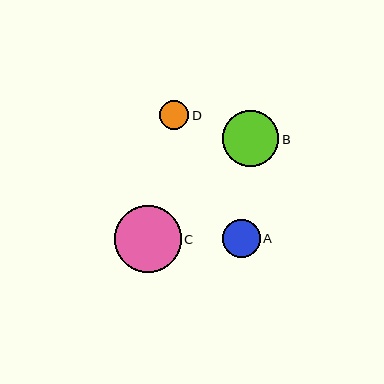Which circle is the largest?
Circle C is the largest with a size of approximately 67 pixels.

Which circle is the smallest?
Circle D is the smallest with a size of approximately 29 pixels.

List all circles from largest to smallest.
From largest to smallest: C, B, A, D.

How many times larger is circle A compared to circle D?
Circle A is approximately 1.3 times the size of circle D.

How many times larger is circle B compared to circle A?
Circle B is approximately 1.5 times the size of circle A.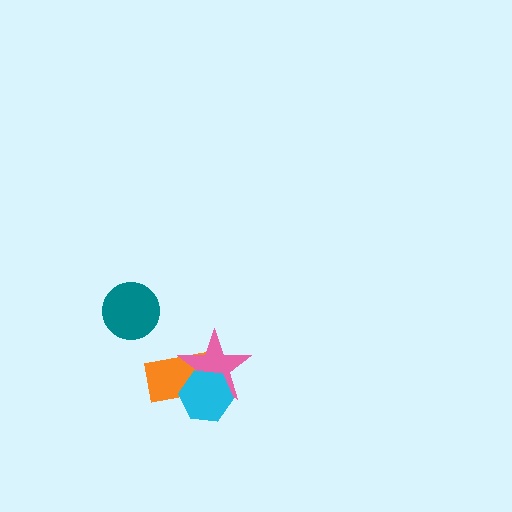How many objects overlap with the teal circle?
0 objects overlap with the teal circle.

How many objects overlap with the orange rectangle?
2 objects overlap with the orange rectangle.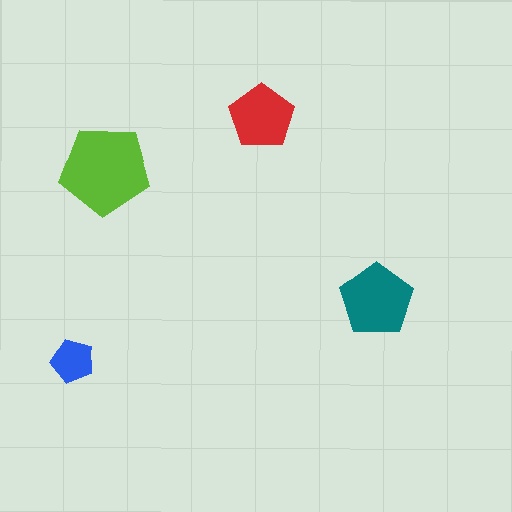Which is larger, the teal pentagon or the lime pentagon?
The lime one.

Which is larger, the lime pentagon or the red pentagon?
The lime one.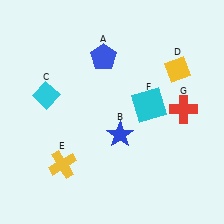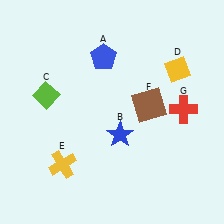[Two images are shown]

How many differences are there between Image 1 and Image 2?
There are 2 differences between the two images.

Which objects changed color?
C changed from cyan to lime. F changed from cyan to brown.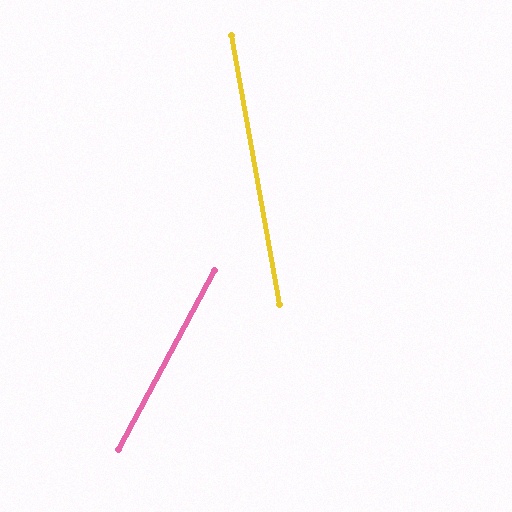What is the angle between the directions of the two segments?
Approximately 38 degrees.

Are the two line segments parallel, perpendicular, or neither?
Neither parallel nor perpendicular — they differ by about 38°.